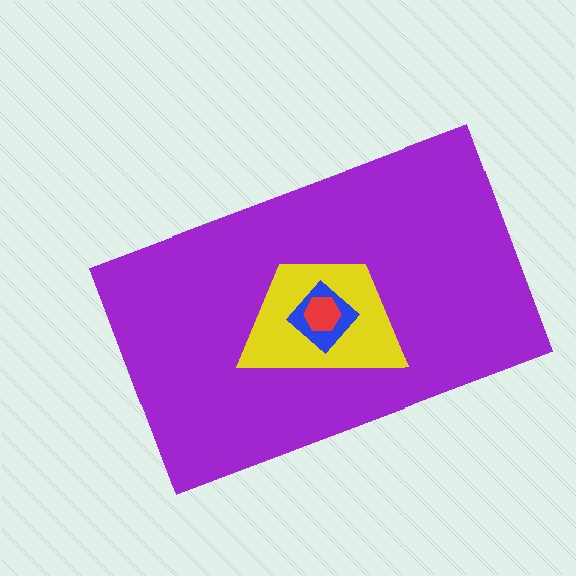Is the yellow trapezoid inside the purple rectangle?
Yes.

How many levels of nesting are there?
4.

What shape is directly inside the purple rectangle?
The yellow trapezoid.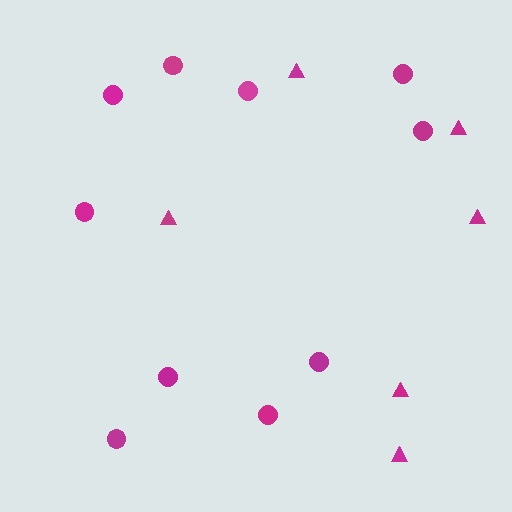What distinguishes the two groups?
There are 2 groups: one group of triangles (6) and one group of circles (10).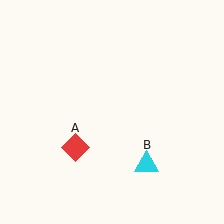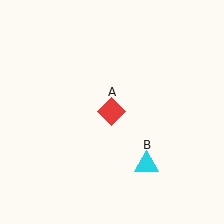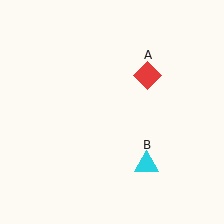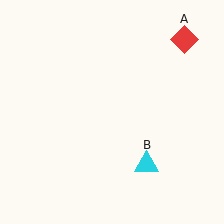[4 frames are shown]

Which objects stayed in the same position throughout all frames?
Cyan triangle (object B) remained stationary.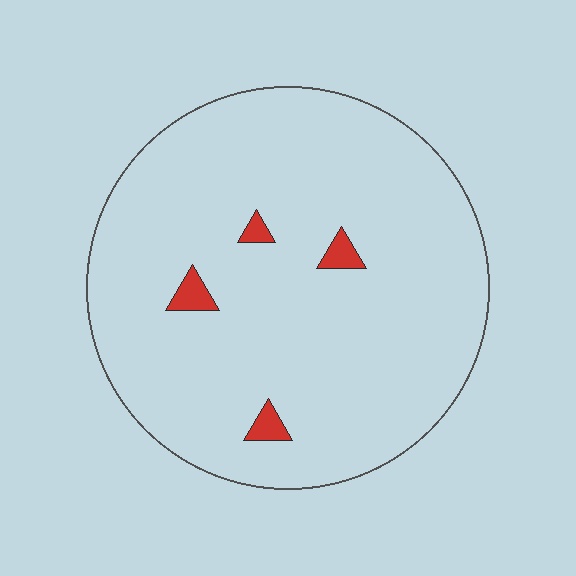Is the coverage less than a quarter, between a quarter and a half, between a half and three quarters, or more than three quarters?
Less than a quarter.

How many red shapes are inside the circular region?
4.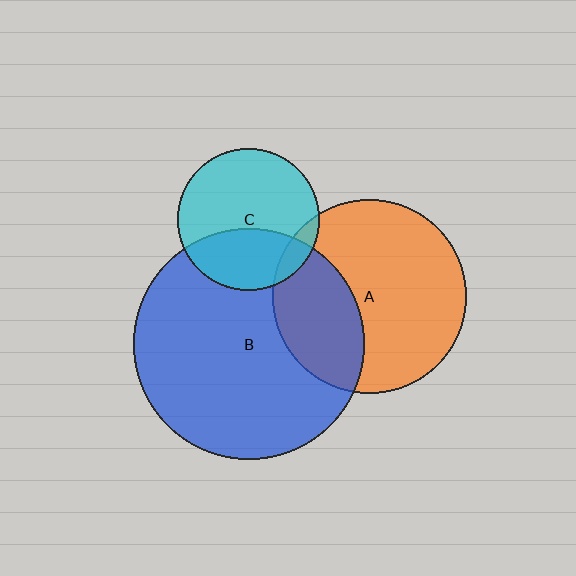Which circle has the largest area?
Circle B (blue).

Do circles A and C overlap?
Yes.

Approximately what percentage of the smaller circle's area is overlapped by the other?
Approximately 10%.